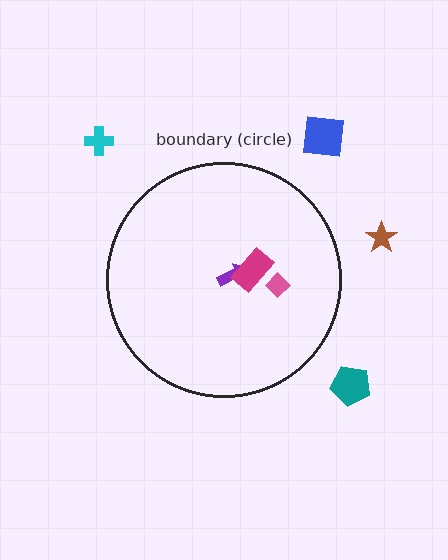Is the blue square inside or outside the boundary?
Outside.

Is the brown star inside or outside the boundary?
Outside.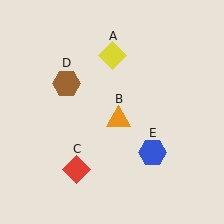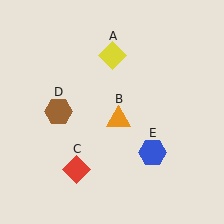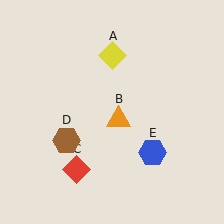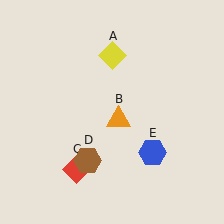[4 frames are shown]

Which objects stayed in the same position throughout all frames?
Yellow diamond (object A) and orange triangle (object B) and red diamond (object C) and blue hexagon (object E) remained stationary.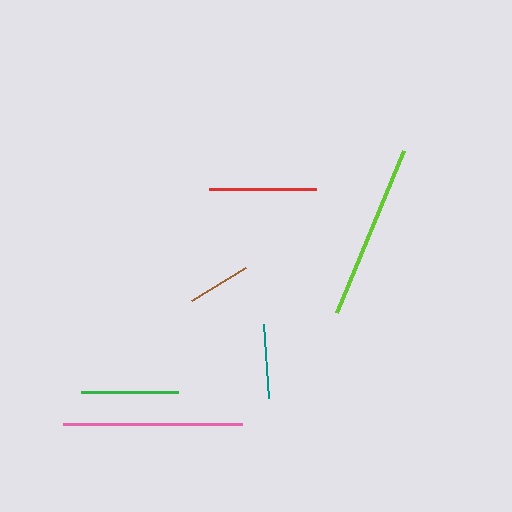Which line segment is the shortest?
The brown line is the shortest at approximately 63 pixels.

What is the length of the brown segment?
The brown segment is approximately 63 pixels long.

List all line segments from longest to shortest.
From longest to shortest: pink, lime, red, green, teal, brown.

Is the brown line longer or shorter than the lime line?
The lime line is longer than the brown line.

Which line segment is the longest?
The pink line is the longest at approximately 179 pixels.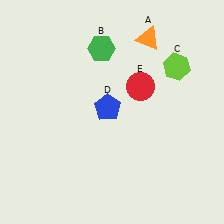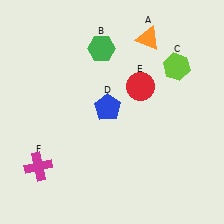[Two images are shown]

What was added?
A magenta cross (F) was added in Image 2.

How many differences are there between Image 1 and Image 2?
There is 1 difference between the two images.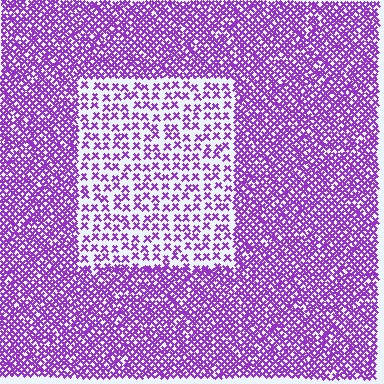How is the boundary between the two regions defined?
The boundary is defined by a change in element density (approximately 2.4x ratio). All elements are the same color, size, and shape.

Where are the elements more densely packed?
The elements are more densely packed outside the rectangle boundary.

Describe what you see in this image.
The image contains small purple elements arranged at two different densities. A rectangle-shaped region is visible where the elements are less densely packed than the surrounding area.